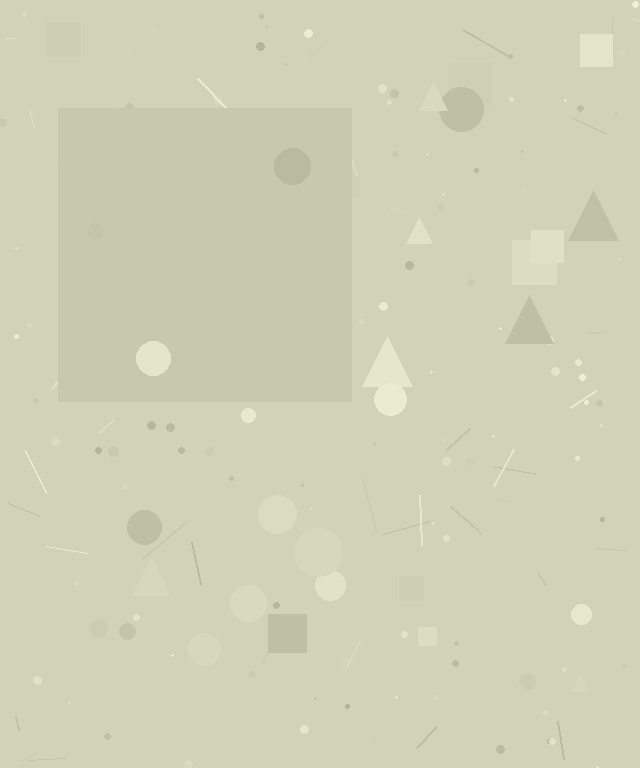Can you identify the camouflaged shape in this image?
The camouflaged shape is a square.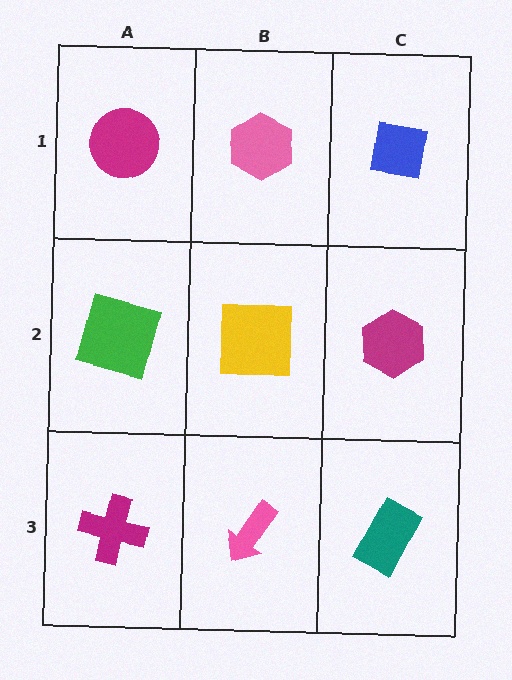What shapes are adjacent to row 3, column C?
A magenta hexagon (row 2, column C), a pink arrow (row 3, column B).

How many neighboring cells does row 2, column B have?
4.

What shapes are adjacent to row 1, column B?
A yellow square (row 2, column B), a magenta circle (row 1, column A), a blue square (row 1, column C).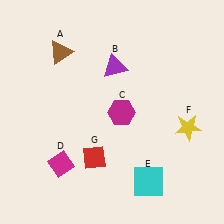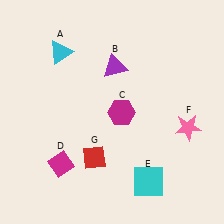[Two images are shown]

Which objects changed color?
A changed from brown to cyan. F changed from yellow to pink.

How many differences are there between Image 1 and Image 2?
There are 2 differences between the two images.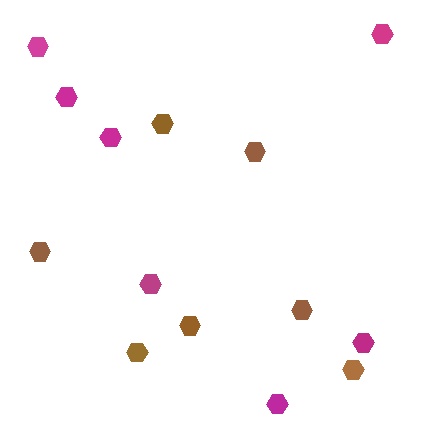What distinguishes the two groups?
There are 2 groups: one group of brown hexagons (7) and one group of magenta hexagons (7).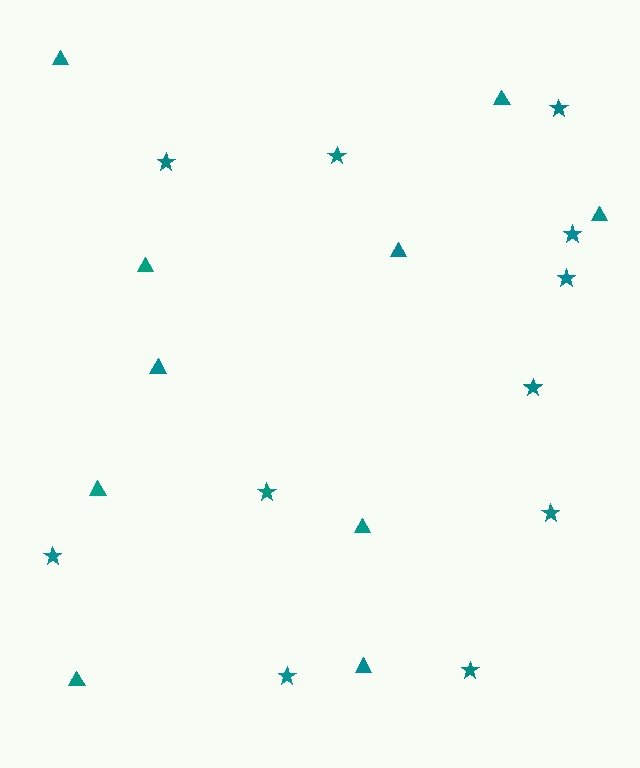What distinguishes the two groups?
There are 2 groups: one group of triangles (10) and one group of stars (11).